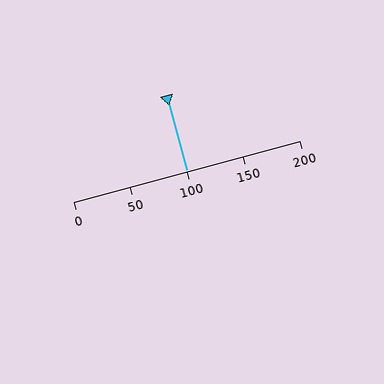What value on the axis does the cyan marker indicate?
The marker indicates approximately 100.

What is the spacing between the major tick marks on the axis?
The major ticks are spaced 50 apart.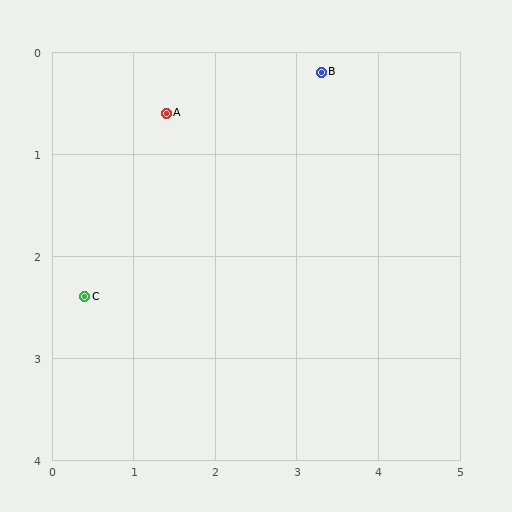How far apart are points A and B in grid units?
Points A and B are about 1.9 grid units apart.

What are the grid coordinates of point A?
Point A is at approximately (1.4, 0.6).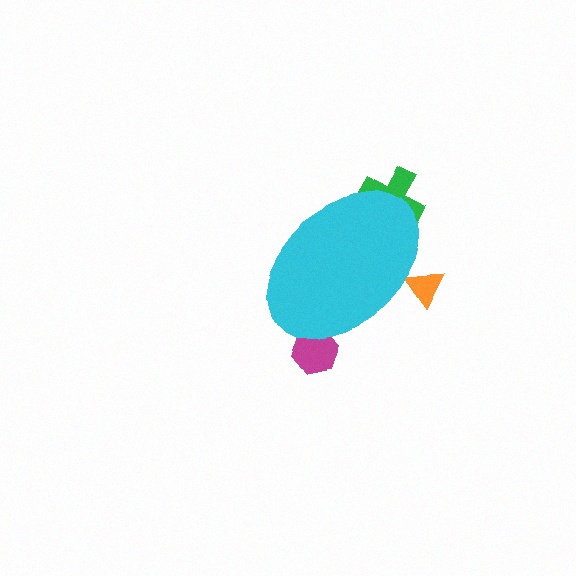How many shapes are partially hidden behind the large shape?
3 shapes are partially hidden.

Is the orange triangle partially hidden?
Yes, the orange triangle is partially hidden behind the cyan ellipse.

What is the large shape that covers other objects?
A cyan ellipse.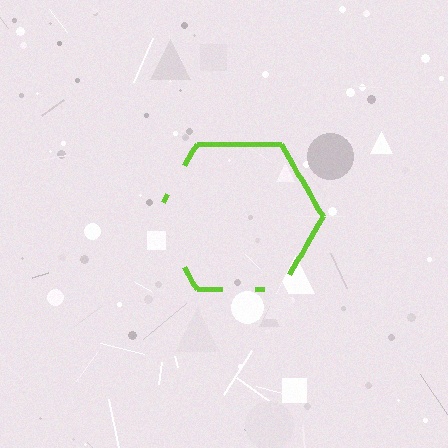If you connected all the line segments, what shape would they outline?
They would outline a hexagon.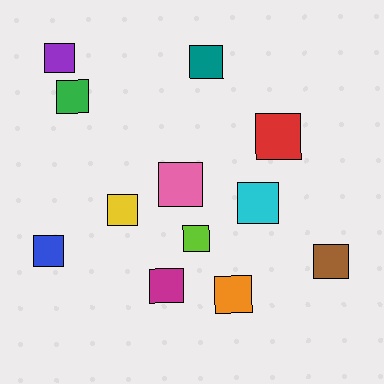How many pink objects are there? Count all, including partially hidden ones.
There is 1 pink object.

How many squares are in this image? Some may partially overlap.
There are 12 squares.